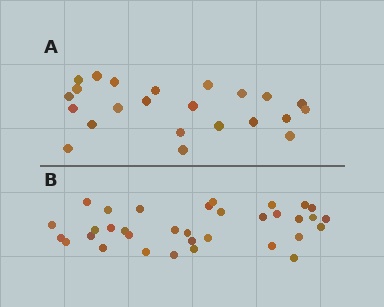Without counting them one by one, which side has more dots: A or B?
Region B (the bottom region) has more dots.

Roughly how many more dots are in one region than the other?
Region B has roughly 12 or so more dots than region A.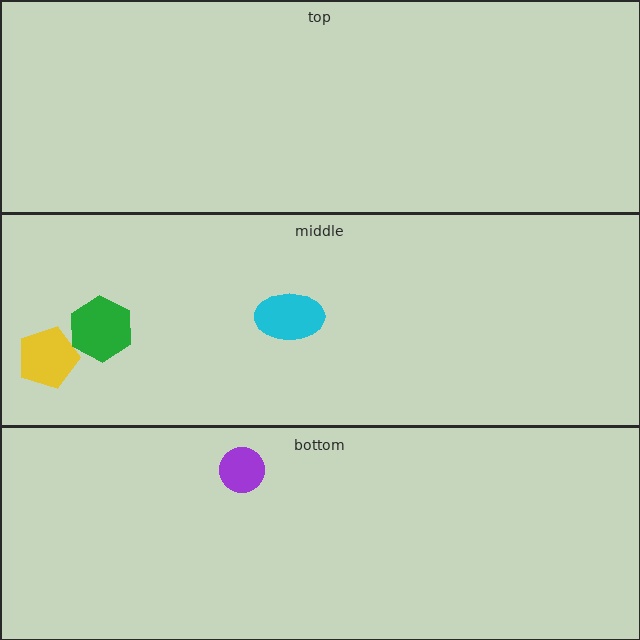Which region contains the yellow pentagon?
The middle region.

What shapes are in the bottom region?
The purple circle.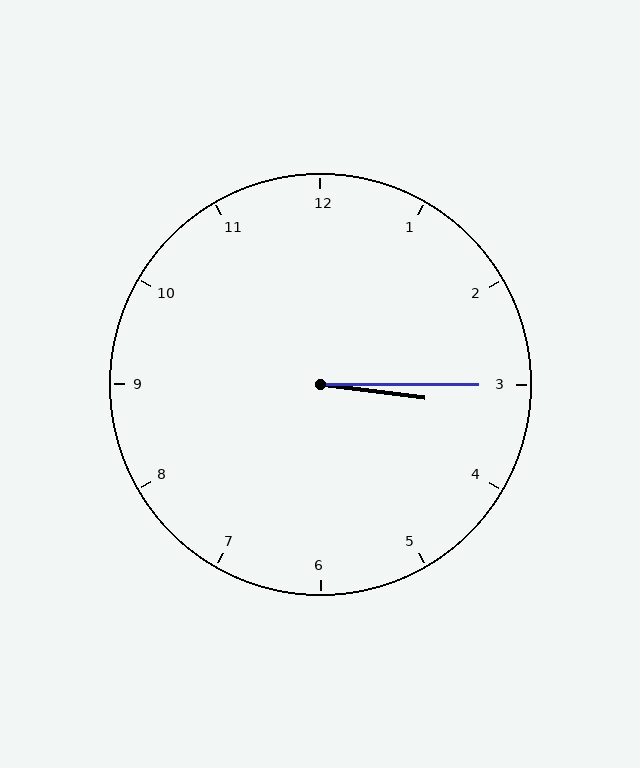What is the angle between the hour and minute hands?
Approximately 8 degrees.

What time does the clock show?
3:15.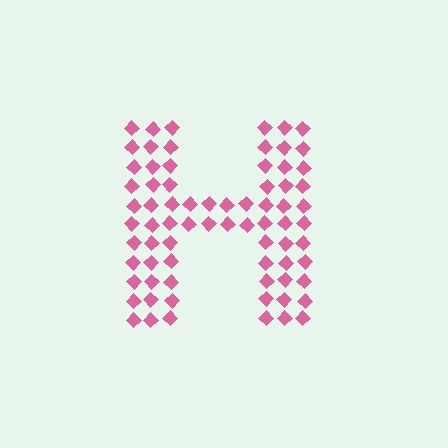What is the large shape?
The large shape is the letter H.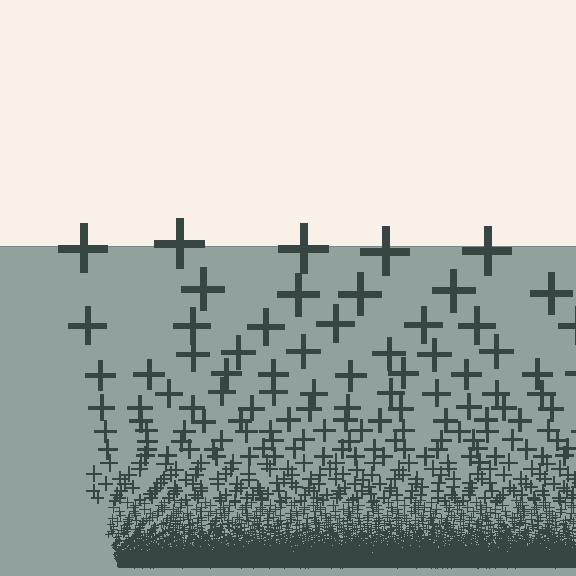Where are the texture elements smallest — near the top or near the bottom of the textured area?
Near the bottom.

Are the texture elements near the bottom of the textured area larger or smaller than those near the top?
Smaller. The gradient is inverted — elements near the bottom are smaller and denser.